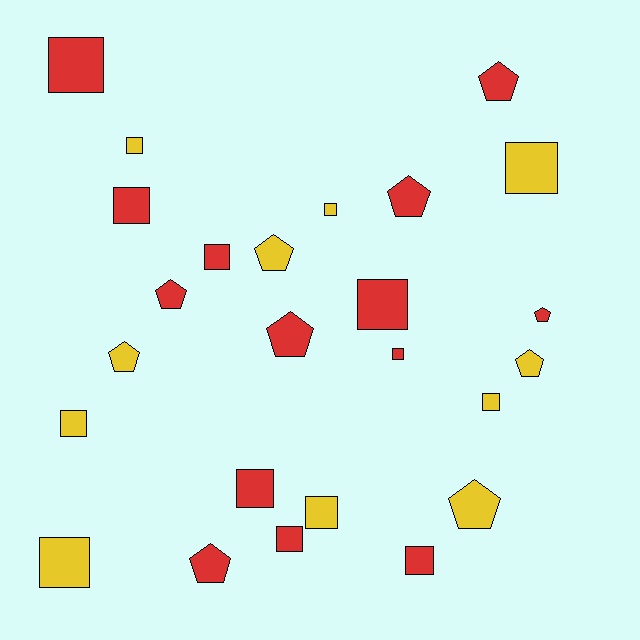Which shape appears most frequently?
Square, with 15 objects.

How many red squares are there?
There are 8 red squares.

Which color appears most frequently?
Red, with 14 objects.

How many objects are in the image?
There are 25 objects.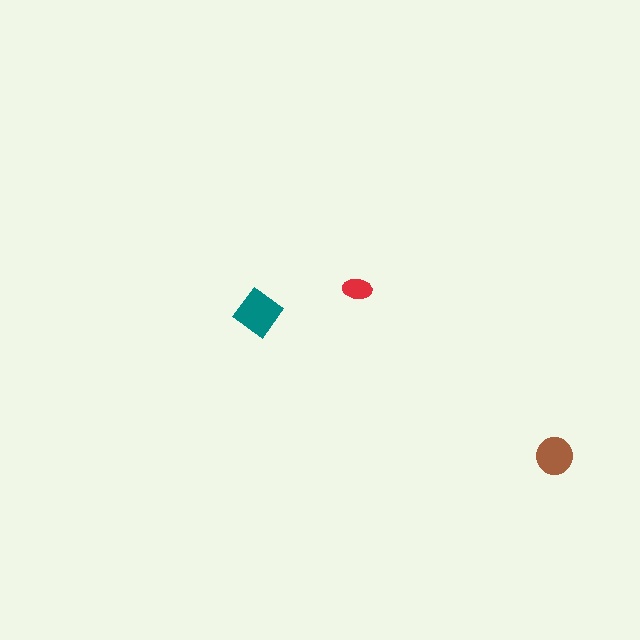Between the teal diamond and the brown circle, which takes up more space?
The teal diamond.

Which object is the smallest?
The red ellipse.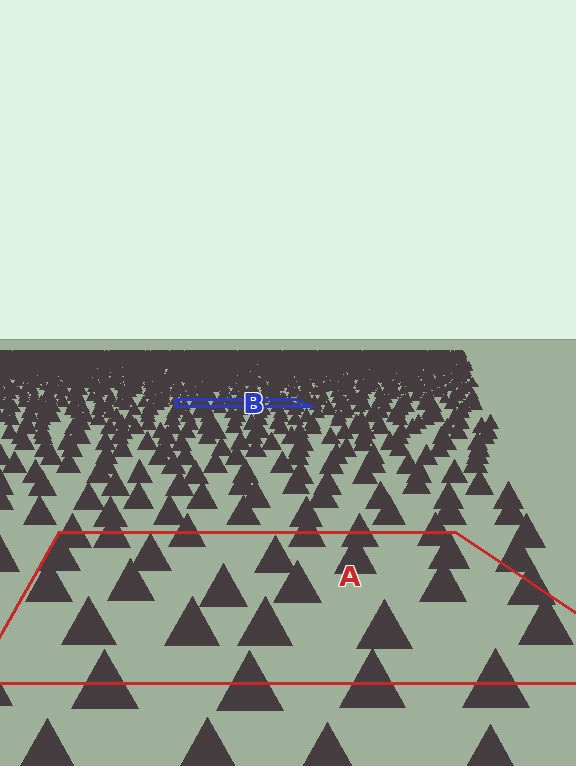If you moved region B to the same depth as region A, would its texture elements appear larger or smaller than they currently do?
They would appear larger. At a closer depth, the same texture elements are projected at a bigger on-screen size.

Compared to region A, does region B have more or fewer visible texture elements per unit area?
Region B has more texture elements per unit area — they are packed more densely because it is farther away.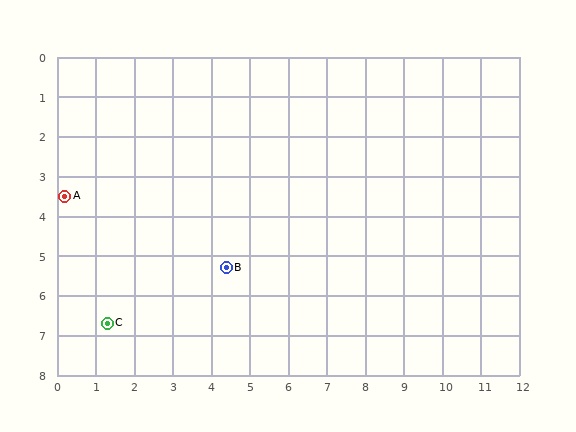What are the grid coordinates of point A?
Point A is at approximately (0.2, 3.5).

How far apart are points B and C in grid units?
Points B and C are about 3.4 grid units apart.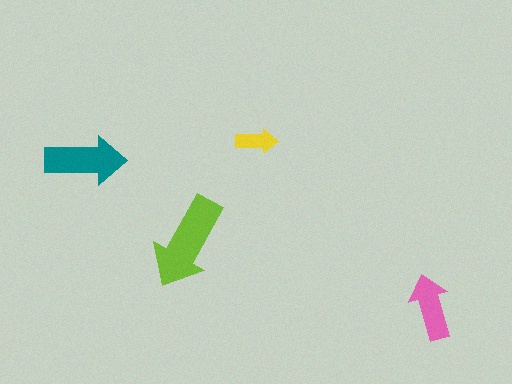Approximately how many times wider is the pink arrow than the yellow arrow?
About 1.5 times wider.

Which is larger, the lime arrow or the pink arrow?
The lime one.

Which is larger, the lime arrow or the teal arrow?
The lime one.